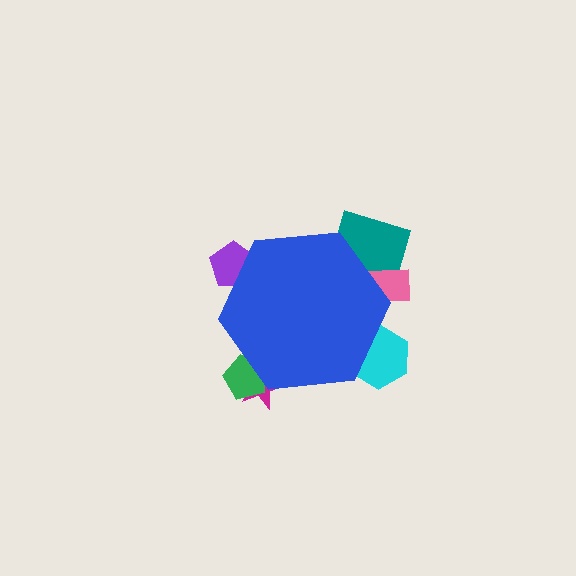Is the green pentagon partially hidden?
Yes, the green pentagon is partially hidden behind the blue hexagon.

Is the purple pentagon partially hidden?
Yes, the purple pentagon is partially hidden behind the blue hexagon.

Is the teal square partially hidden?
Yes, the teal square is partially hidden behind the blue hexagon.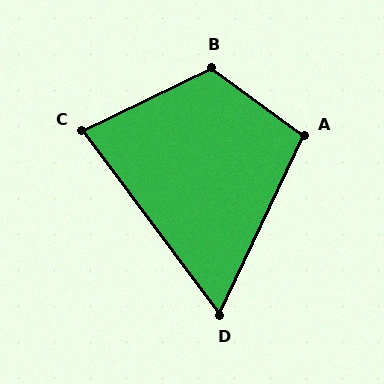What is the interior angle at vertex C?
Approximately 79 degrees (acute).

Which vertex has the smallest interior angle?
D, at approximately 62 degrees.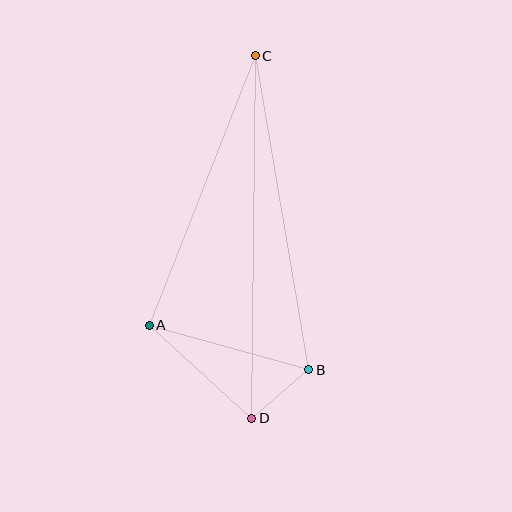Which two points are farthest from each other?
Points C and D are farthest from each other.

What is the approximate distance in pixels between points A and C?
The distance between A and C is approximately 289 pixels.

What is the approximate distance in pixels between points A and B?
The distance between A and B is approximately 165 pixels.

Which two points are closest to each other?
Points B and D are closest to each other.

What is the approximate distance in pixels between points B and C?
The distance between B and C is approximately 318 pixels.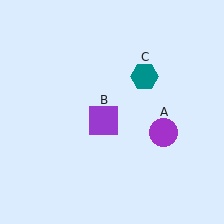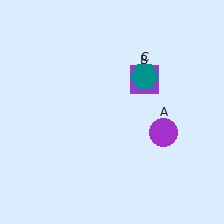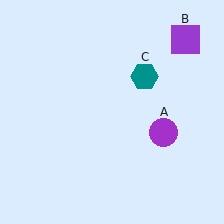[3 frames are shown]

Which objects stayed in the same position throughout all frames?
Purple circle (object A) and teal hexagon (object C) remained stationary.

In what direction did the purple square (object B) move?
The purple square (object B) moved up and to the right.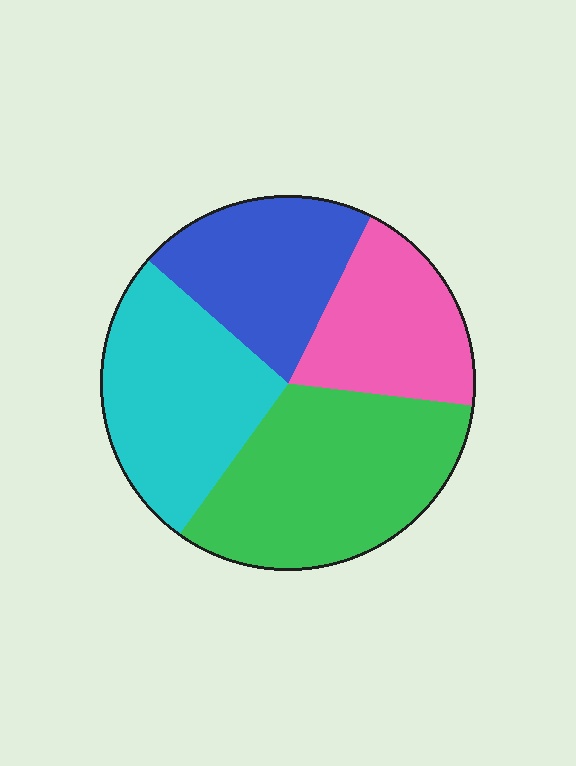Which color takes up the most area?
Green, at roughly 35%.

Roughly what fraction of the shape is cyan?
Cyan takes up about one quarter (1/4) of the shape.